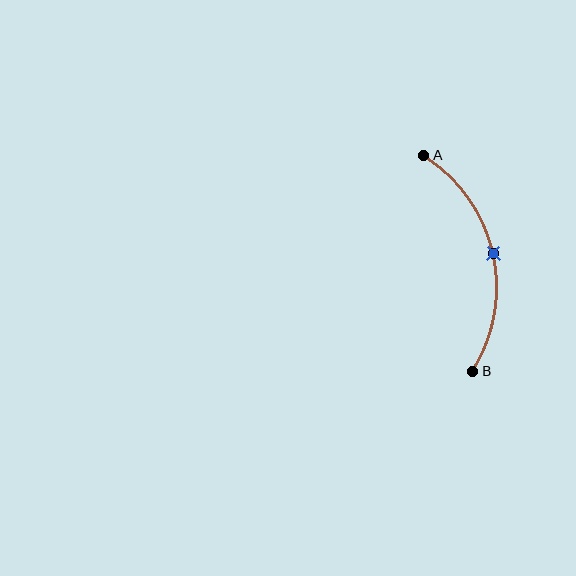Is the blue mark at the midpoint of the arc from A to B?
Yes. The blue mark lies on the arc at equal arc-length from both A and B — it is the arc midpoint.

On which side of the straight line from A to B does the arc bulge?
The arc bulges to the right of the straight line connecting A and B.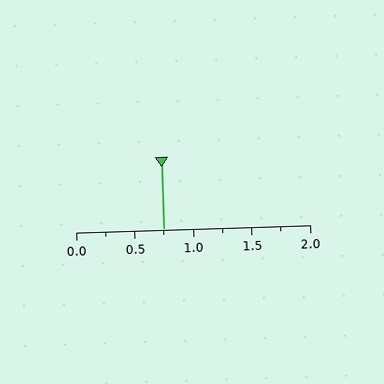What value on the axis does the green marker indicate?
The marker indicates approximately 0.75.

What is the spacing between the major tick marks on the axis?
The major ticks are spaced 0.5 apart.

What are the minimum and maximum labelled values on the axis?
The axis runs from 0.0 to 2.0.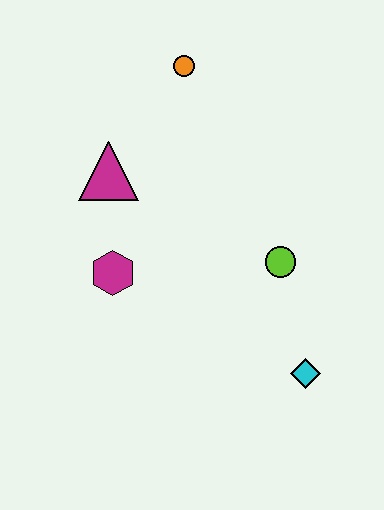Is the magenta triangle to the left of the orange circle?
Yes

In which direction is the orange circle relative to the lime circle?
The orange circle is above the lime circle.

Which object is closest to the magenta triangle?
The magenta hexagon is closest to the magenta triangle.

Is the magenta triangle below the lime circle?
No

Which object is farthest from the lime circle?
The orange circle is farthest from the lime circle.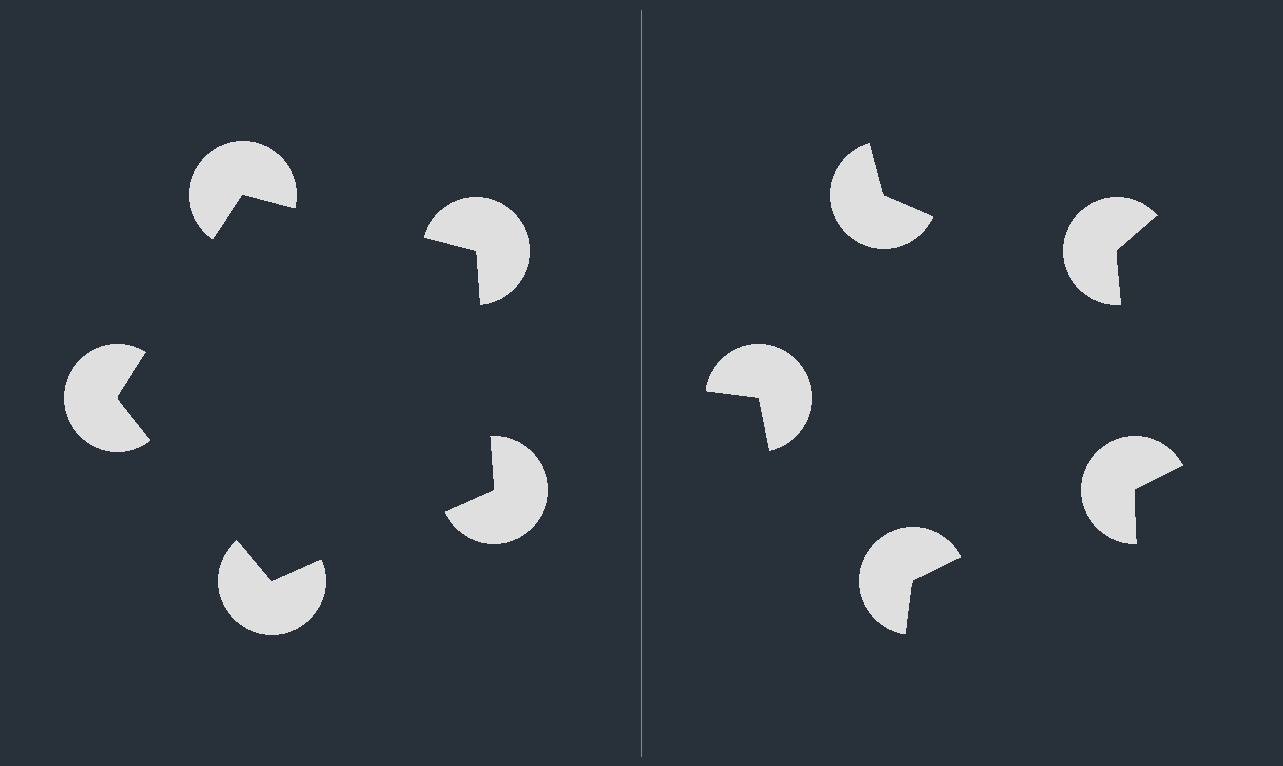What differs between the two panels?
The pac-man discs are positioned identically on both sides; only the wedge orientations differ. On the left they align to a pentagon; on the right they are misaligned.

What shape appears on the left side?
An illusory pentagon.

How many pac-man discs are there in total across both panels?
10 — 5 on each side.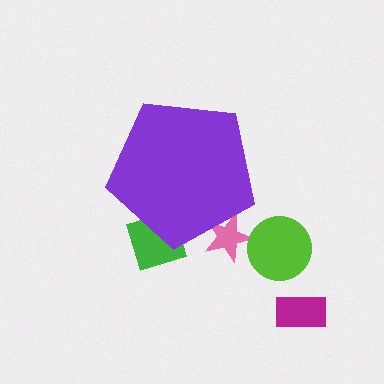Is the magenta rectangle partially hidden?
No, the magenta rectangle is fully visible.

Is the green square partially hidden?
Yes, the green square is partially hidden behind the purple pentagon.